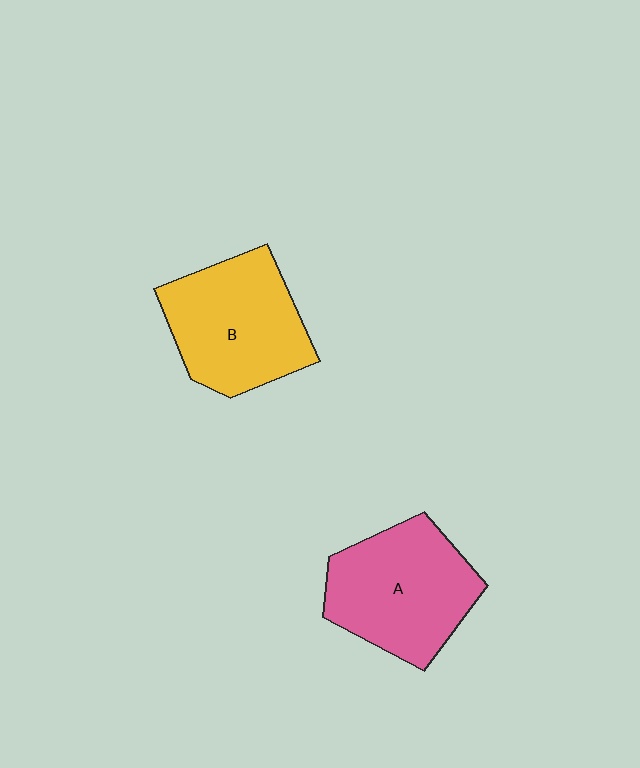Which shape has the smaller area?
Shape B (yellow).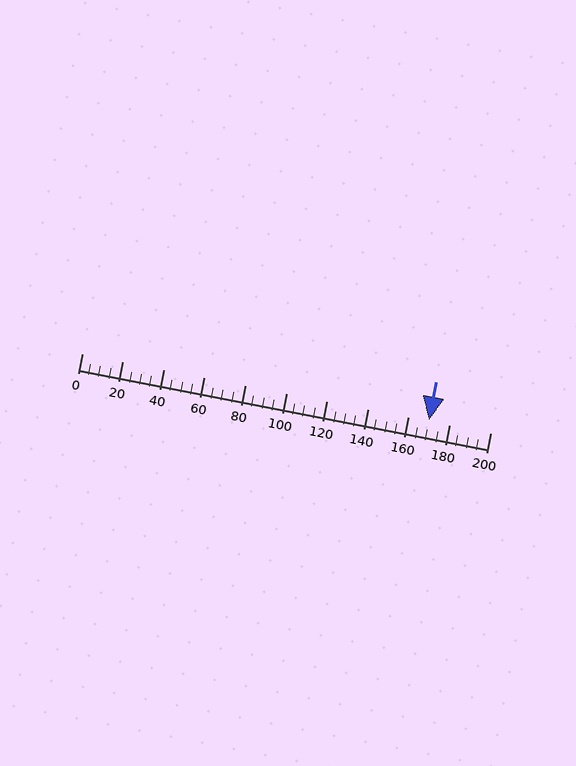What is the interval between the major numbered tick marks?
The major tick marks are spaced 20 units apart.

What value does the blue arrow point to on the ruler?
The blue arrow points to approximately 170.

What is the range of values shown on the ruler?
The ruler shows values from 0 to 200.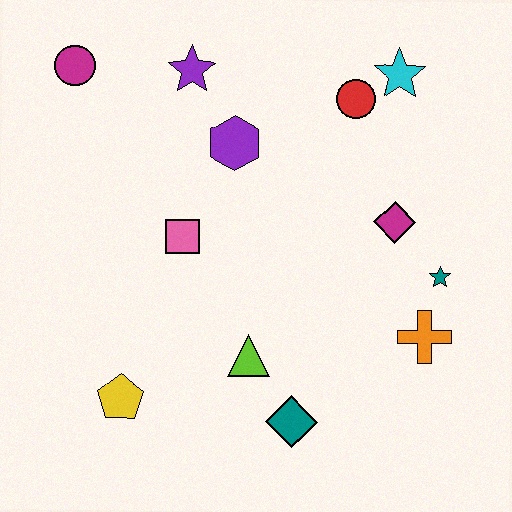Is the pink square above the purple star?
No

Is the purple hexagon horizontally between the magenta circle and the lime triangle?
Yes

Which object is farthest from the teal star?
The magenta circle is farthest from the teal star.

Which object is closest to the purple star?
The purple hexagon is closest to the purple star.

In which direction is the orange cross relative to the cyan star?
The orange cross is below the cyan star.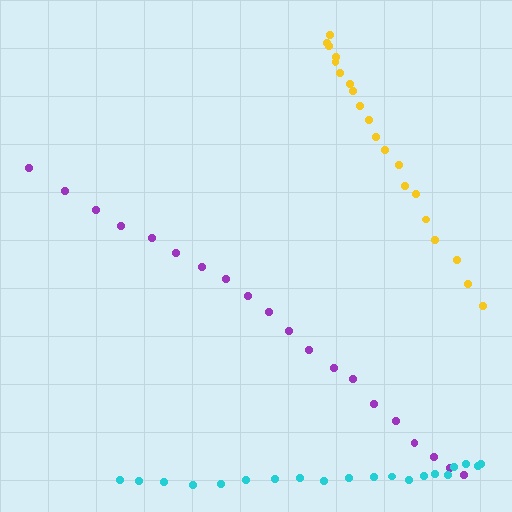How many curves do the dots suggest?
There are 3 distinct paths.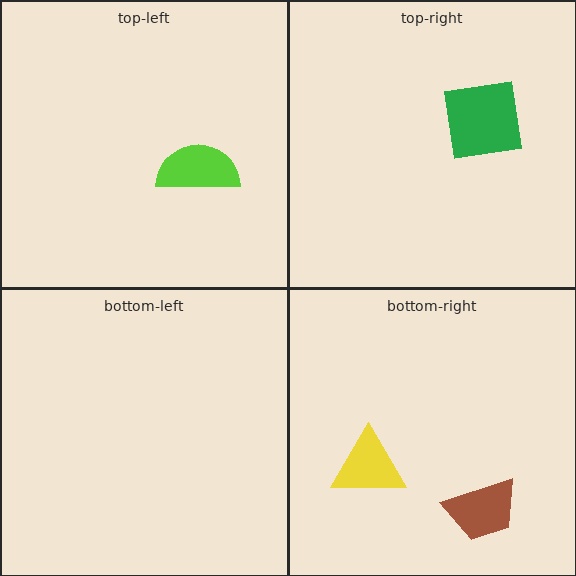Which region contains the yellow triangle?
The bottom-right region.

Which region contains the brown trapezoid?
The bottom-right region.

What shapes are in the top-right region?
The green square.